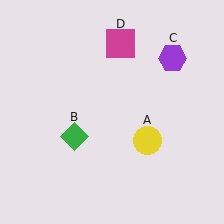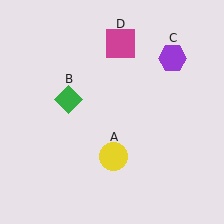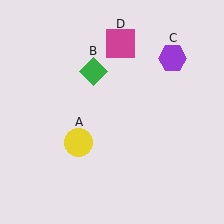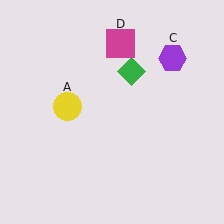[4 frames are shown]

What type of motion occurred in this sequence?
The yellow circle (object A), green diamond (object B) rotated clockwise around the center of the scene.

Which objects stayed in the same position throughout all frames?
Purple hexagon (object C) and magenta square (object D) remained stationary.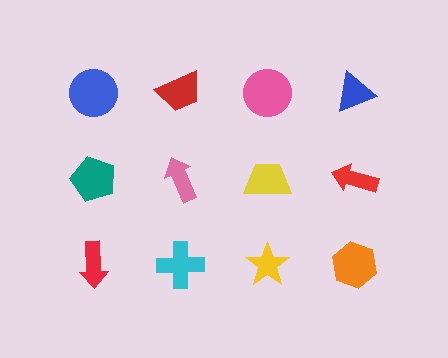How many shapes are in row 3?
4 shapes.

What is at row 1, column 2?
A red trapezoid.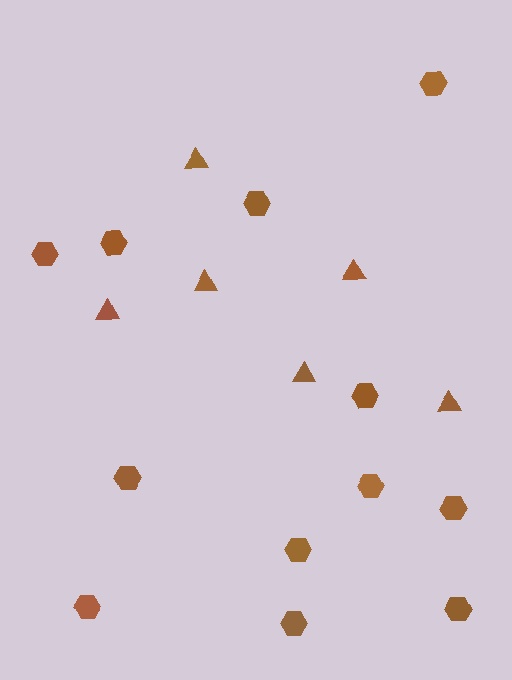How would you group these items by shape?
There are 2 groups: one group of triangles (6) and one group of hexagons (12).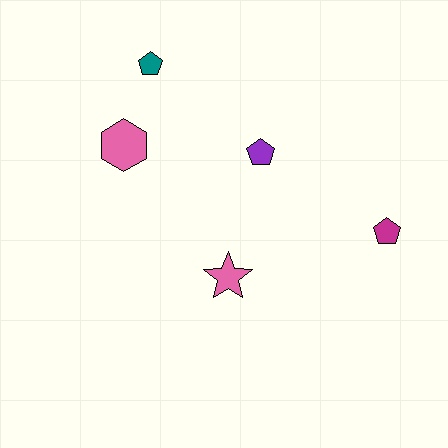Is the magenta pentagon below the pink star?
No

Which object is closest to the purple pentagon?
The pink star is closest to the purple pentagon.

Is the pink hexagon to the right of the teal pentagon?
No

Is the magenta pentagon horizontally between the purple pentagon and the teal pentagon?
No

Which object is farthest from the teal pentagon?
The magenta pentagon is farthest from the teal pentagon.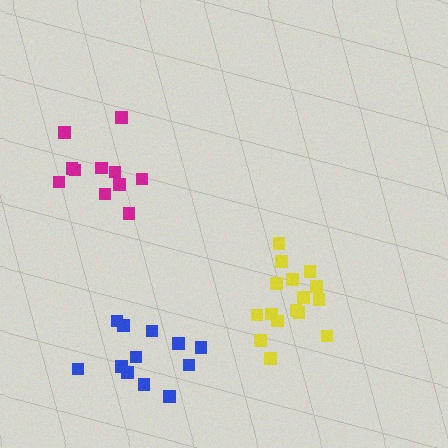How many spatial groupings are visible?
There are 3 spatial groupings.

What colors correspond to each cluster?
The clusters are colored: yellow, magenta, blue.